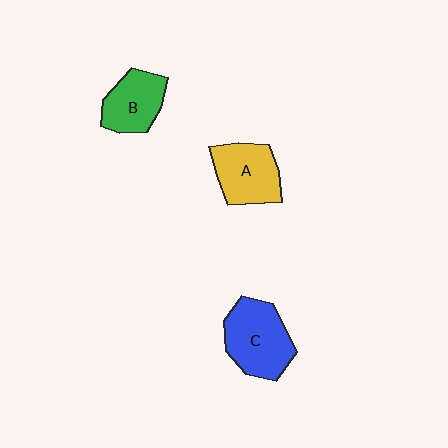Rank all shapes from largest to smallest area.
From largest to smallest: C (blue), A (yellow), B (green).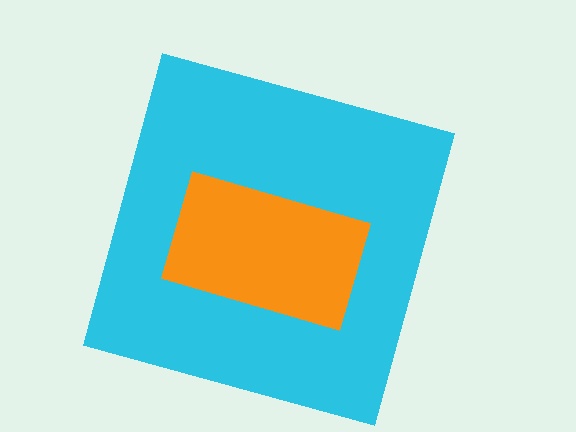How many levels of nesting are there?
2.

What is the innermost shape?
The orange rectangle.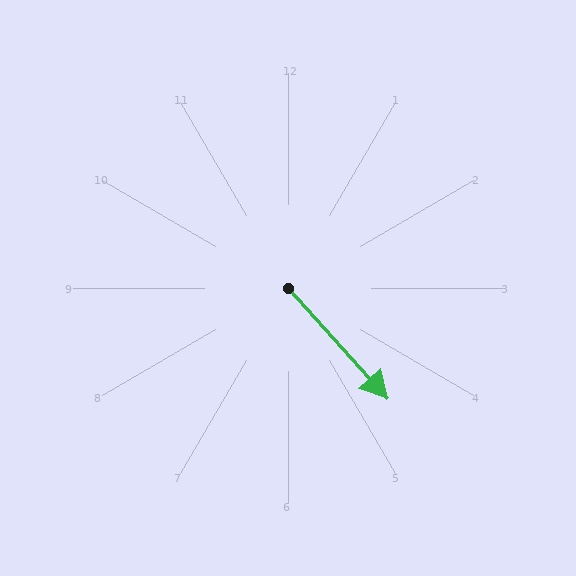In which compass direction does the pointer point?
Southeast.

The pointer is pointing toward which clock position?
Roughly 5 o'clock.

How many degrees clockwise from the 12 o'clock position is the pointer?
Approximately 138 degrees.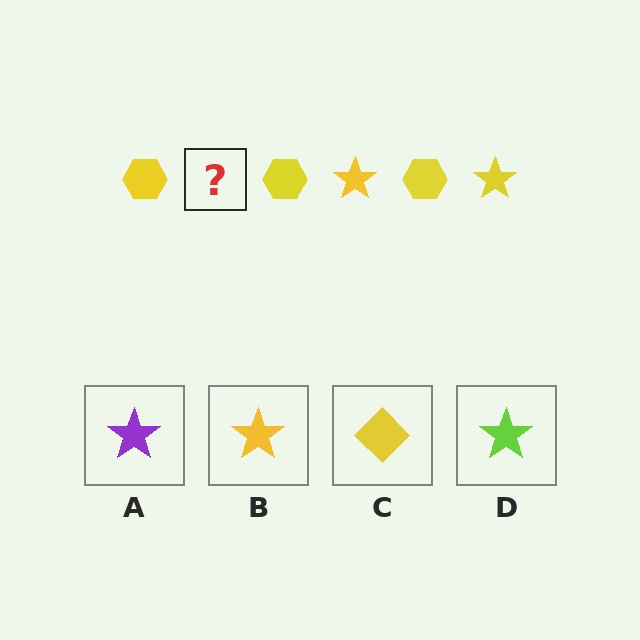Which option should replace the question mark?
Option B.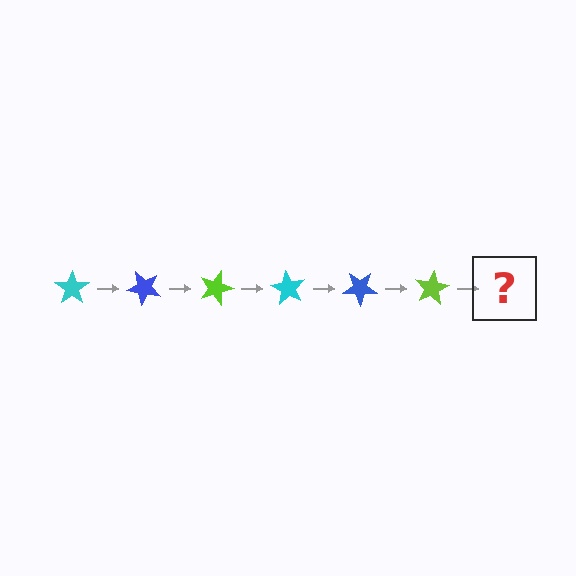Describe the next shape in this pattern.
It should be a cyan star, rotated 270 degrees from the start.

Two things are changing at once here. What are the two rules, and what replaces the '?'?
The two rules are that it rotates 45 degrees each step and the color cycles through cyan, blue, and lime. The '?' should be a cyan star, rotated 270 degrees from the start.